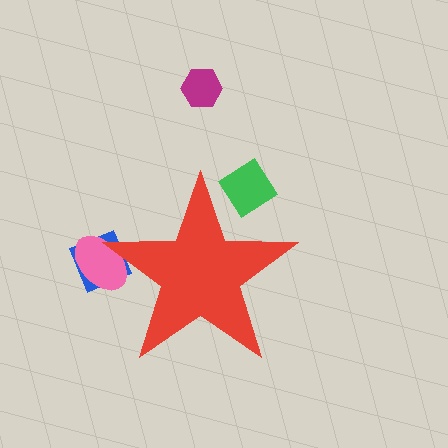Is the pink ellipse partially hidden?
Yes, the pink ellipse is partially hidden behind the red star.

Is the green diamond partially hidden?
Yes, the green diamond is partially hidden behind the red star.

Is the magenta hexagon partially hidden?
No, the magenta hexagon is fully visible.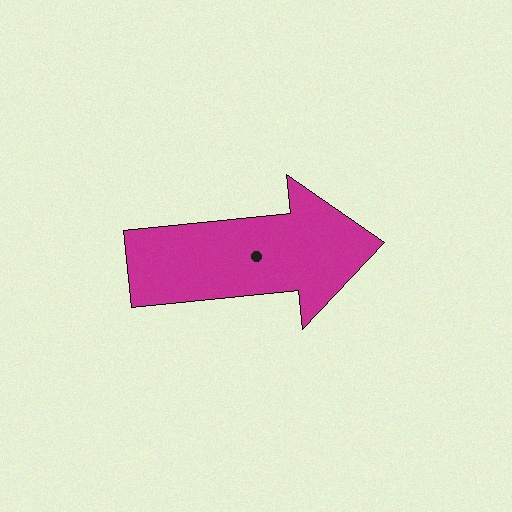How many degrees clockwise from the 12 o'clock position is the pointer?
Approximately 84 degrees.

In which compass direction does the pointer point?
East.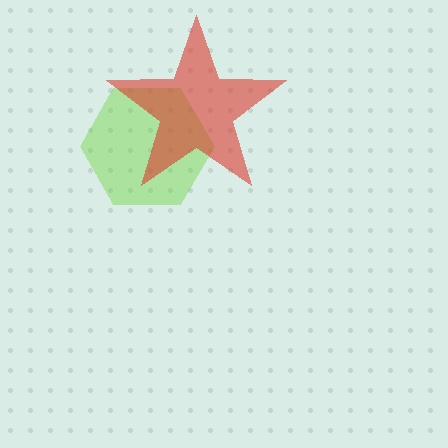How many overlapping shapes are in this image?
There are 2 overlapping shapes in the image.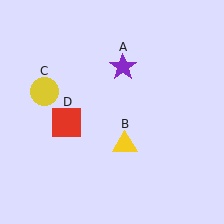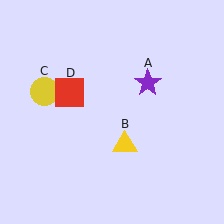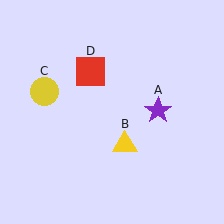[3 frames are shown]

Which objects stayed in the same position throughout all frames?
Yellow triangle (object B) and yellow circle (object C) remained stationary.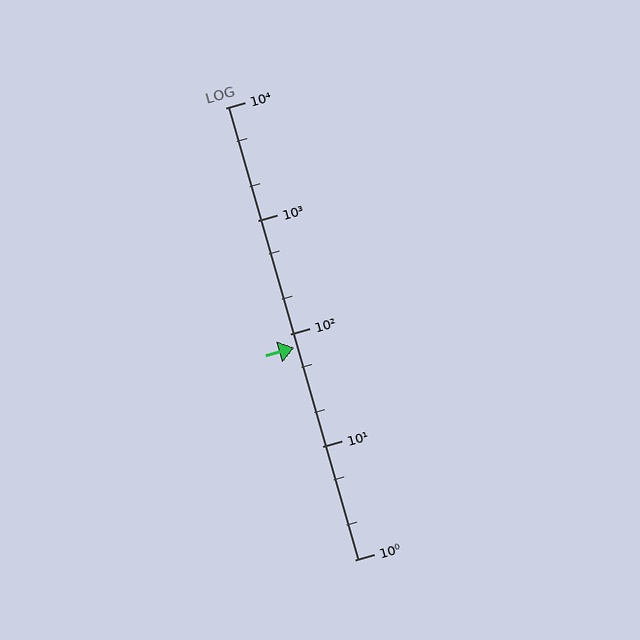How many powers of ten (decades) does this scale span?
The scale spans 4 decades, from 1 to 10000.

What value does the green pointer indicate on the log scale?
The pointer indicates approximately 76.